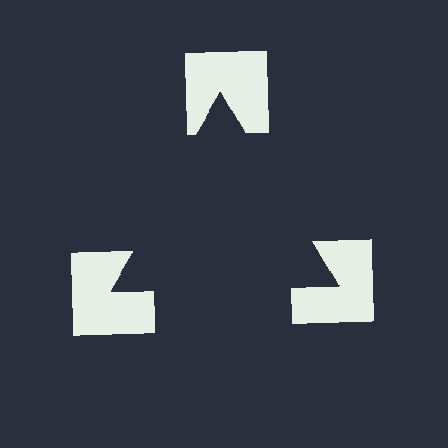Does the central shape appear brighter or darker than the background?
It typically appears slightly darker than the background, even though no actual brightness change is drawn.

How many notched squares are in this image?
There are 3 — one at each vertex of the illusory triangle.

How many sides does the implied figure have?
3 sides.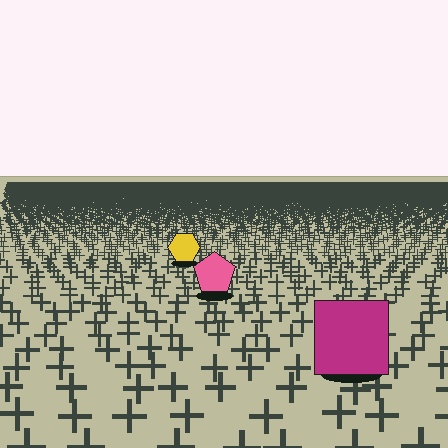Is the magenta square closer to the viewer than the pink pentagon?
Yes. The magenta square is closer — you can tell from the texture gradient: the ground texture is coarser near it.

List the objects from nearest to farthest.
From nearest to farthest: the magenta square, the pink pentagon, the yellow hexagon.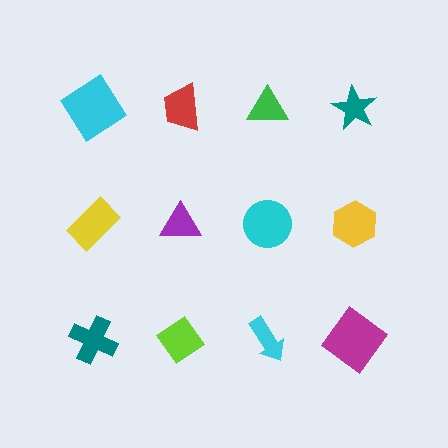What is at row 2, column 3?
A cyan circle.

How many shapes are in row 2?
4 shapes.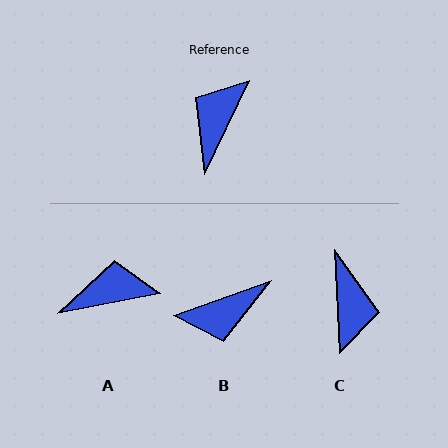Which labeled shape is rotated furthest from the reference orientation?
C, about 151 degrees away.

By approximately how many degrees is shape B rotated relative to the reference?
Approximately 135 degrees counter-clockwise.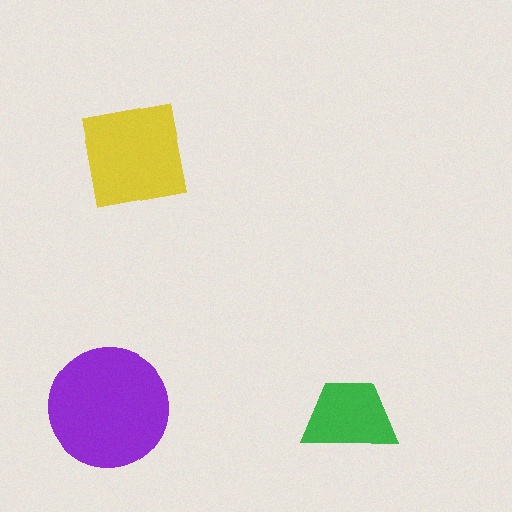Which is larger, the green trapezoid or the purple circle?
The purple circle.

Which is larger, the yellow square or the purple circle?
The purple circle.